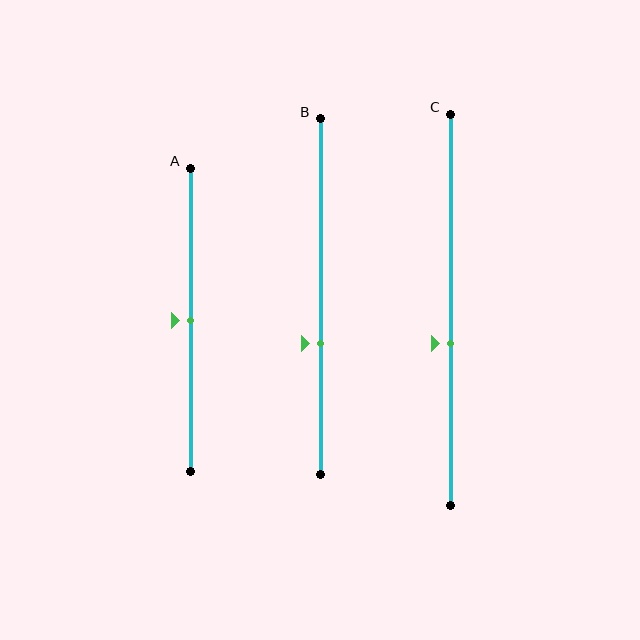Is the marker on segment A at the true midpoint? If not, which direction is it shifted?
Yes, the marker on segment A is at the true midpoint.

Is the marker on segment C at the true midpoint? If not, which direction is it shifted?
No, the marker on segment C is shifted downward by about 9% of the segment length.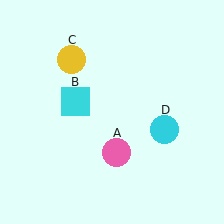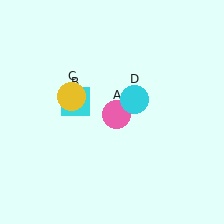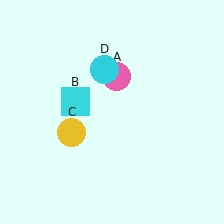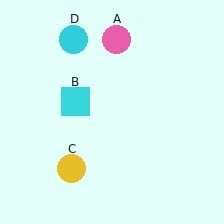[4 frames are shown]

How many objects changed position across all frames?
3 objects changed position: pink circle (object A), yellow circle (object C), cyan circle (object D).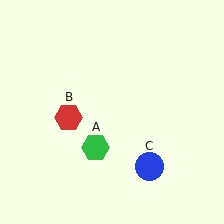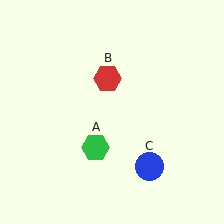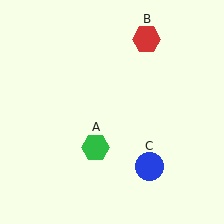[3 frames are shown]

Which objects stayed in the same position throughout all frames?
Green hexagon (object A) and blue circle (object C) remained stationary.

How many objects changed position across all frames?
1 object changed position: red hexagon (object B).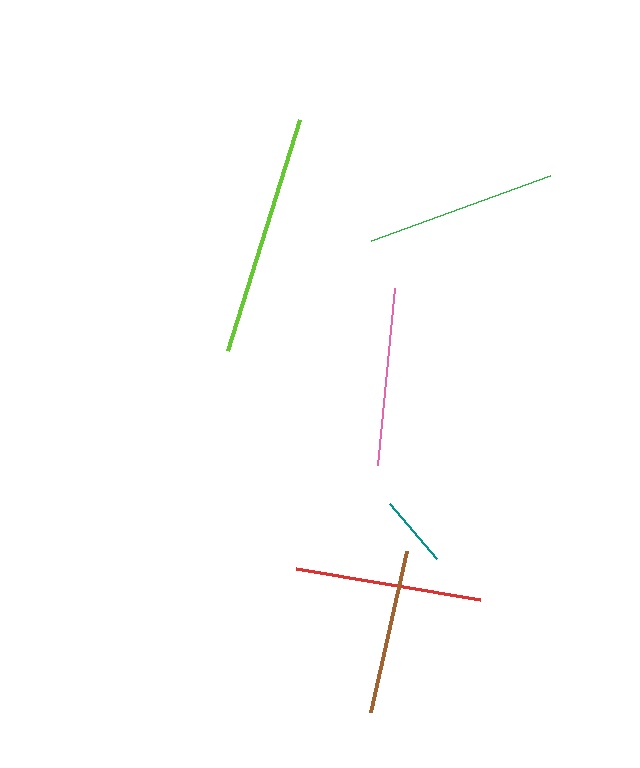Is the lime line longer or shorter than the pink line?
The lime line is longer than the pink line.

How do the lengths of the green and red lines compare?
The green and red lines are approximately the same length.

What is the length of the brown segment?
The brown segment is approximately 165 pixels long.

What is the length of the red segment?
The red segment is approximately 187 pixels long.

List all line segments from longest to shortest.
From longest to shortest: lime, green, red, pink, brown, teal.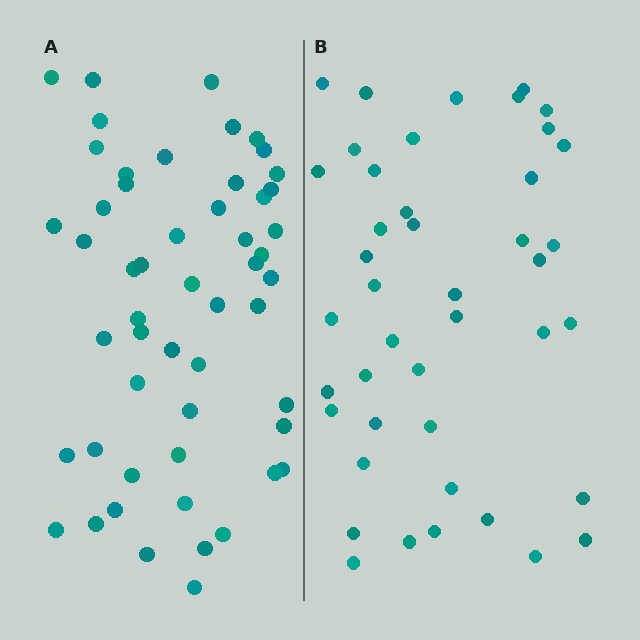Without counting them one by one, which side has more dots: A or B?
Region A (the left region) has more dots.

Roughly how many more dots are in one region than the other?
Region A has roughly 10 or so more dots than region B.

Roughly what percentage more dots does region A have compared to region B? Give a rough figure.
About 25% more.